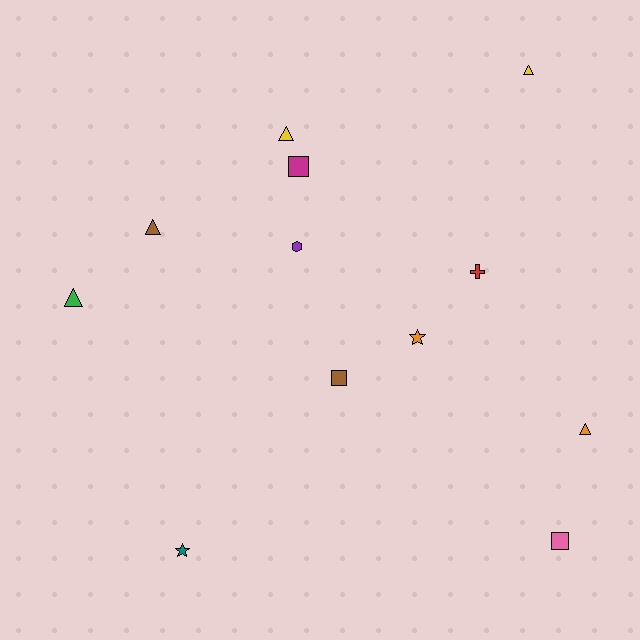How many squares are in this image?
There are 3 squares.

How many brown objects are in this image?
There are 2 brown objects.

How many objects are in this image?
There are 12 objects.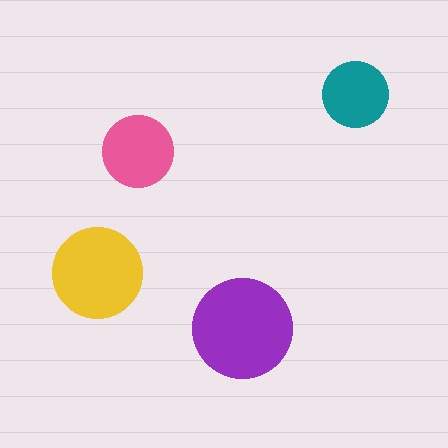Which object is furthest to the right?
The teal circle is rightmost.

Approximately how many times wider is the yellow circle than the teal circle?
About 1.5 times wider.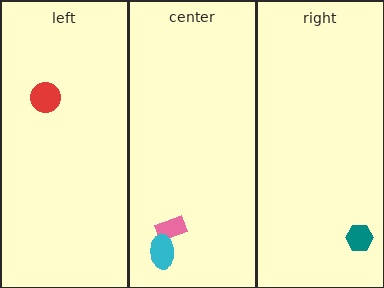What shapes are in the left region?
The red circle.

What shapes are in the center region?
The pink rectangle, the cyan ellipse.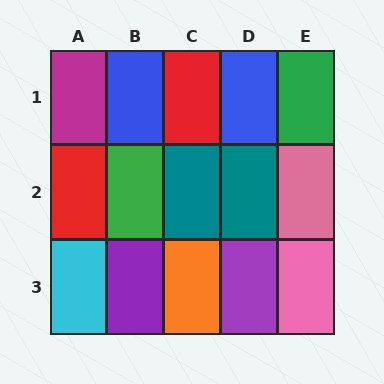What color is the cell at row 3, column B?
Purple.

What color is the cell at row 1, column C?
Red.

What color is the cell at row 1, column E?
Green.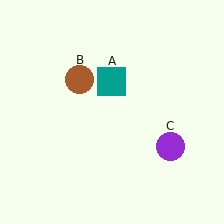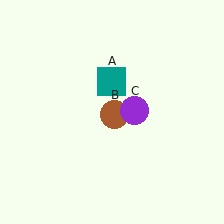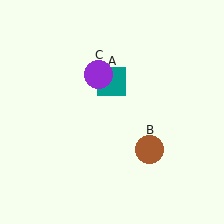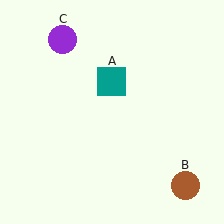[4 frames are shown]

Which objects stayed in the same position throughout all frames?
Teal square (object A) remained stationary.